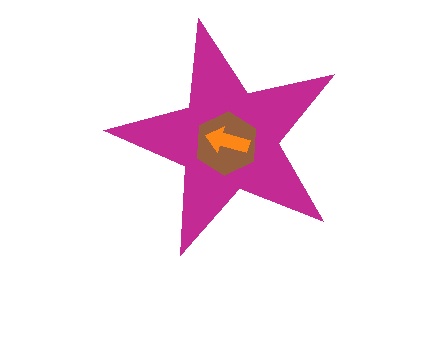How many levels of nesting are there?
3.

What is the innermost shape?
The orange arrow.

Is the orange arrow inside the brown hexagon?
Yes.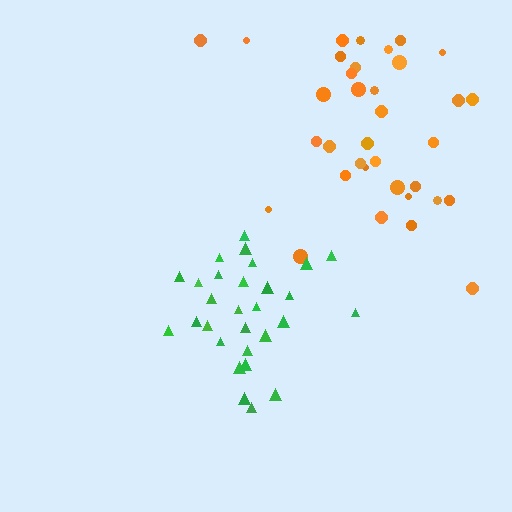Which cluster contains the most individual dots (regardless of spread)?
Orange (35).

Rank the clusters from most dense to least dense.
green, orange.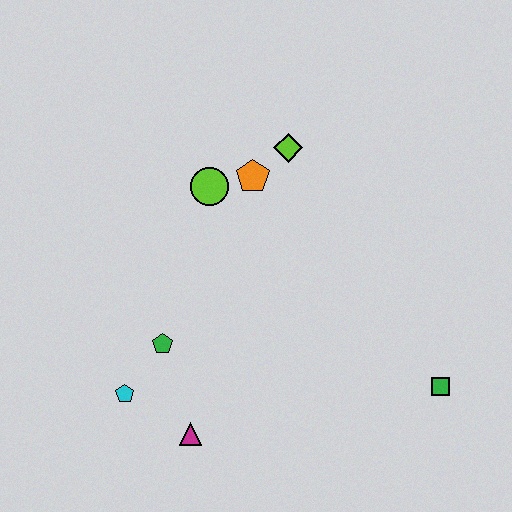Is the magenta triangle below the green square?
Yes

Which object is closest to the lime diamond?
The orange pentagon is closest to the lime diamond.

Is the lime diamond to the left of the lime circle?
No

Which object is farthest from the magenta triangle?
The lime diamond is farthest from the magenta triangle.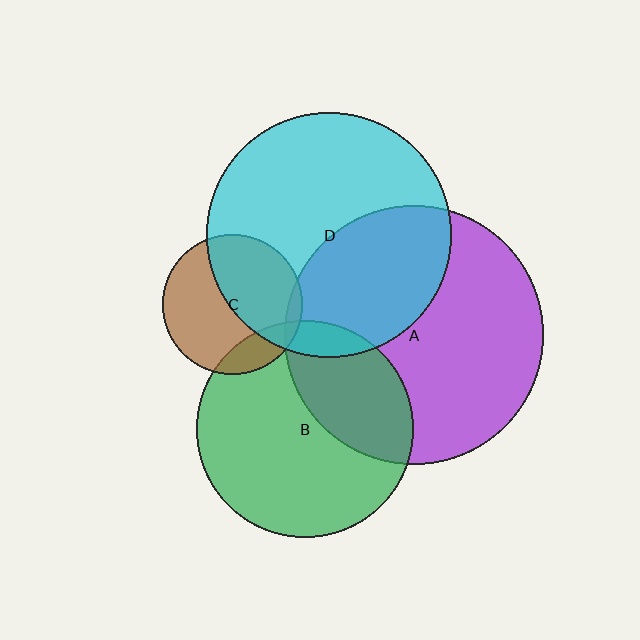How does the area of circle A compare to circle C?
Approximately 3.4 times.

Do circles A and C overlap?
Yes.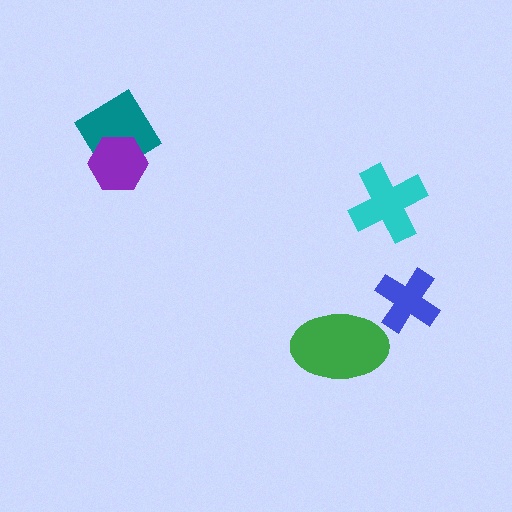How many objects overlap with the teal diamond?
1 object overlaps with the teal diamond.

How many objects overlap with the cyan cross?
0 objects overlap with the cyan cross.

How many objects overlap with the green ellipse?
0 objects overlap with the green ellipse.